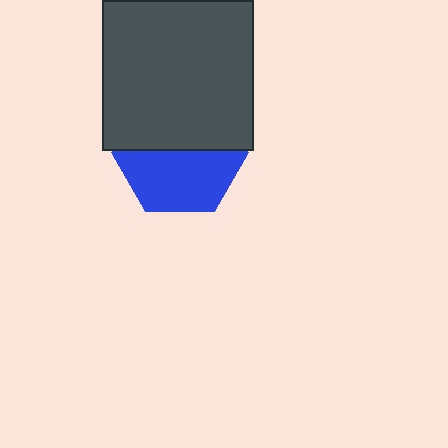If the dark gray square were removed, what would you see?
You would see the complete blue hexagon.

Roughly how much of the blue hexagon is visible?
About half of it is visible (roughly 50%).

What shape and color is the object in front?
The object in front is a dark gray square.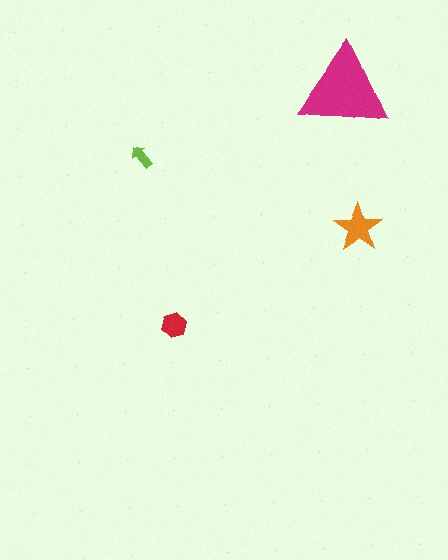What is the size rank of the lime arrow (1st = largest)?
4th.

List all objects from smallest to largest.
The lime arrow, the red hexagon, the orange star, the magenta triangle.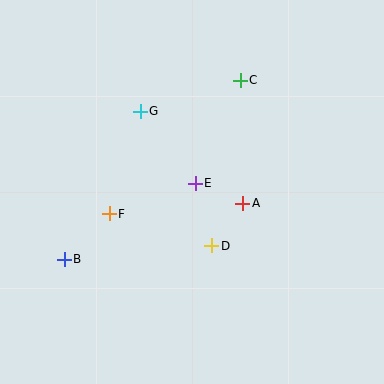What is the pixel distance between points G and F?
The distance between G and F is 107 pixels.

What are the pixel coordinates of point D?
Point D is at (212, 246).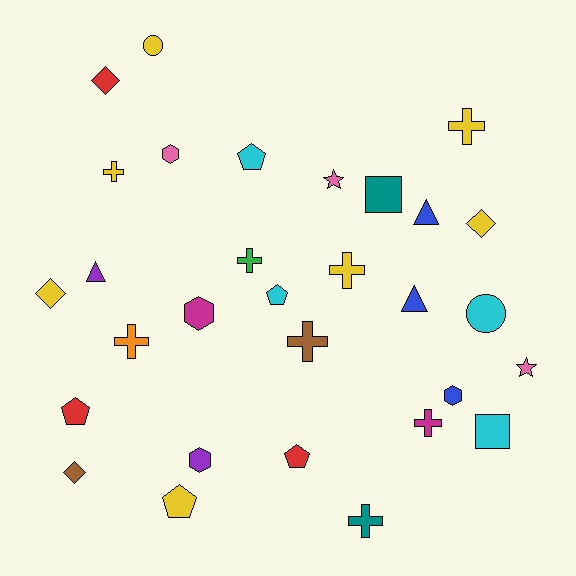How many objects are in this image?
There are 30 objects.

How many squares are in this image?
There are 2 squares.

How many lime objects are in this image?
There are no lime objects.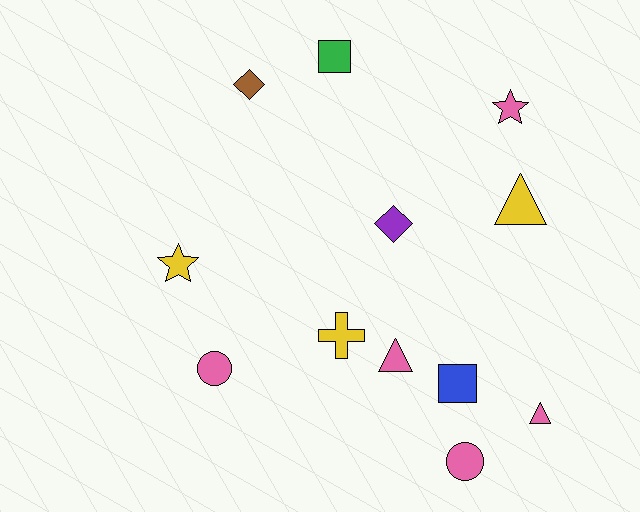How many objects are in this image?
There are 12 objects.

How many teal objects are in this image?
There are no teal objects.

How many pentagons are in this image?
There are no pentagons.